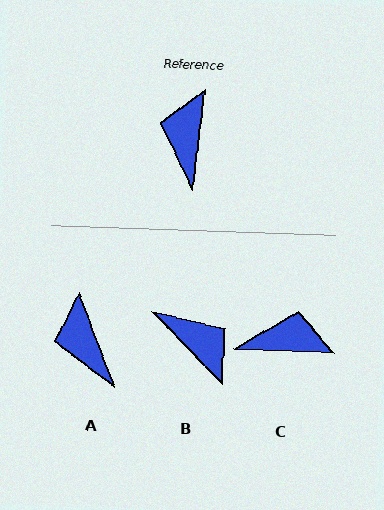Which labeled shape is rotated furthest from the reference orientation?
B, about 129 degrees away.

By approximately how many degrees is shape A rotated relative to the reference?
Approximately 27 degrees counter-clockwise.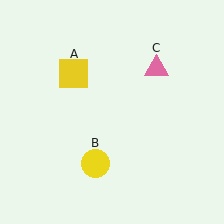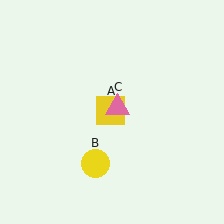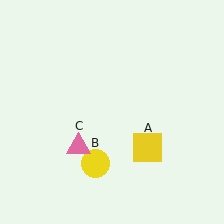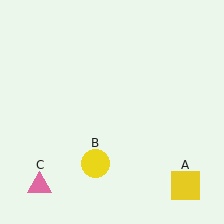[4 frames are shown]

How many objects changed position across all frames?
2 objects changed position: yellow square (object A), pink triangle (object C).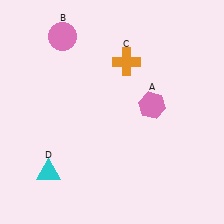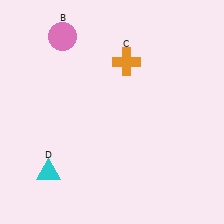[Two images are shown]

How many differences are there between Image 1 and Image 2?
There is 1 difference between the two images.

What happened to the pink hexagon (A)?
The pink hexagon (A) was removed in Image 2. It was in the top-right area of Image 1.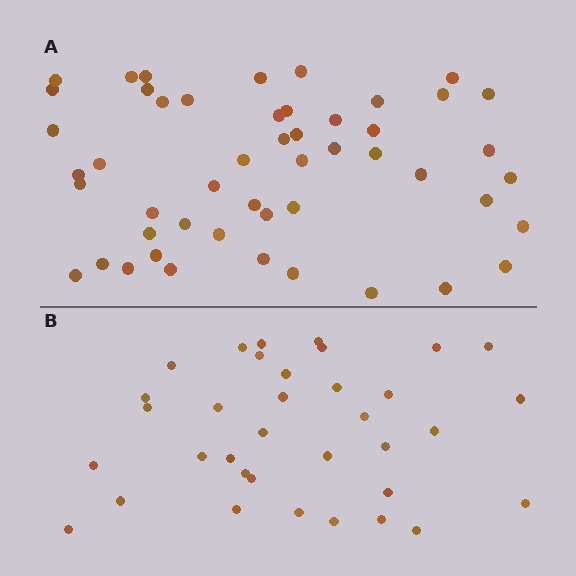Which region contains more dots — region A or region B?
Region A (the top region) has more dots.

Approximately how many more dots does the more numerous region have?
Region A has approximately 15 more dots than region B.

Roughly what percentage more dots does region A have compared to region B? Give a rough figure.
About 45% more.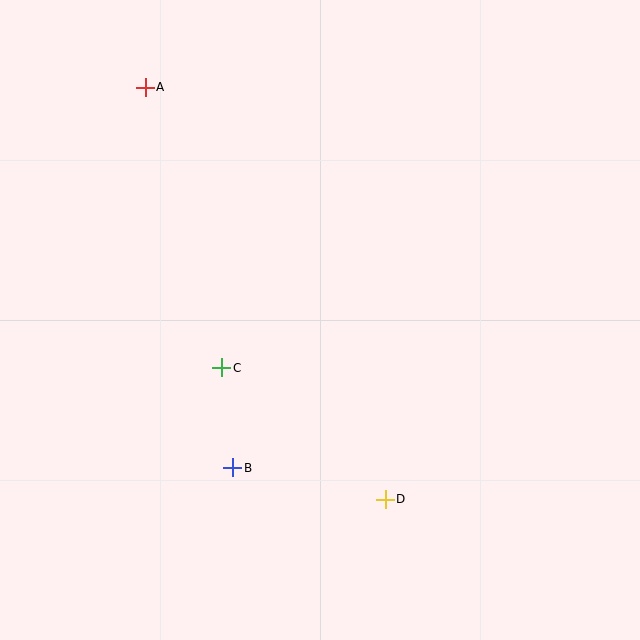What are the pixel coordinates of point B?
Point B is at (233, 468).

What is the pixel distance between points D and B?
The distance between D and B is 155 pixels.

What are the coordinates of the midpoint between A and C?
The midpoint between A and C is at (184, 227).